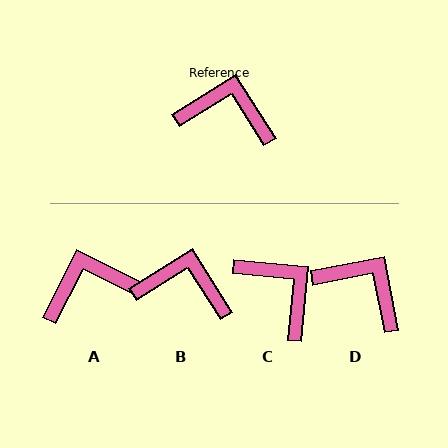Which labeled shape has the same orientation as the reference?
B.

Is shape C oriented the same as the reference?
No, it is off by about 38 degrees.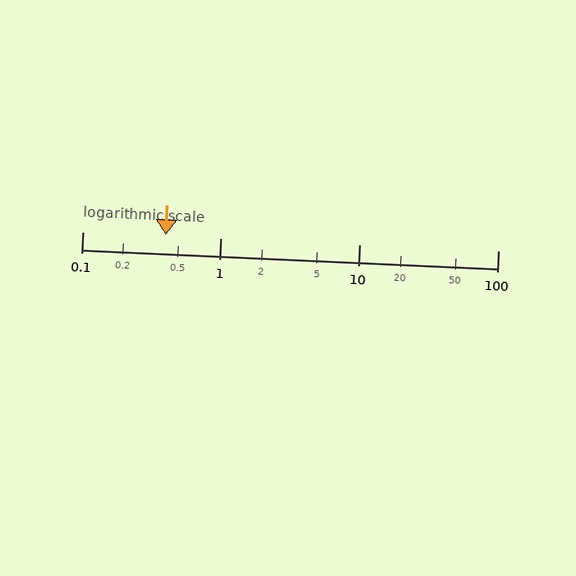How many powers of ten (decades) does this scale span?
The scale spans 3 decades, from 0.1 to 100.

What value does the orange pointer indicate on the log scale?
The pointer indicates approximately 0.4.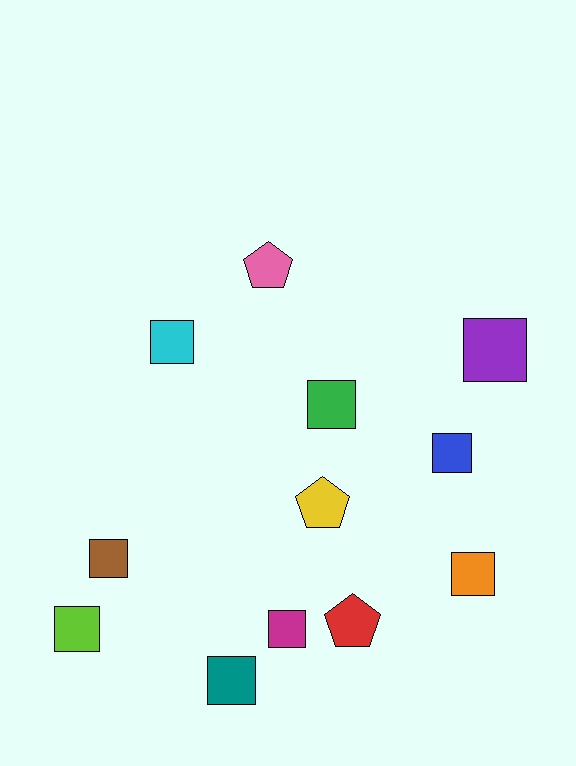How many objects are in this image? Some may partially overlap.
There are 12 objects.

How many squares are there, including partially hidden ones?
There are 9 squares.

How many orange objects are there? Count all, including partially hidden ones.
There is 1 orange object.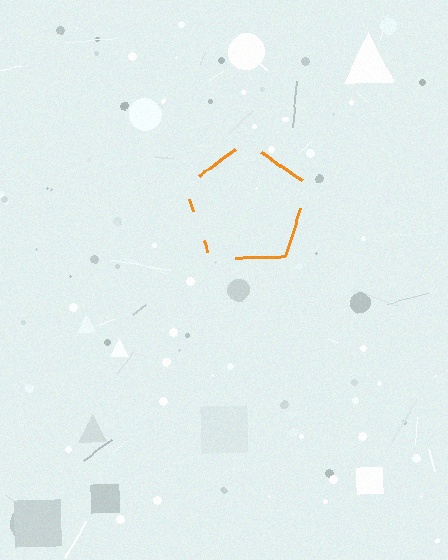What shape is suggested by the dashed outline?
The dashed outline suggests a pentagon.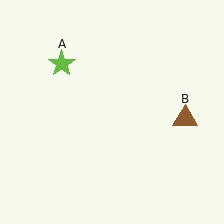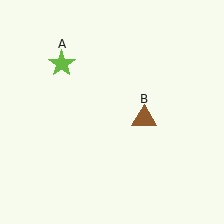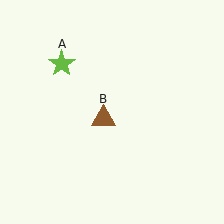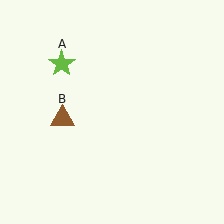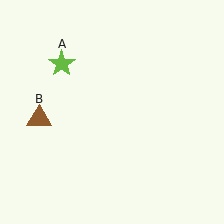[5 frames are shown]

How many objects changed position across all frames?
1 object changed position: brown triangle (object B).